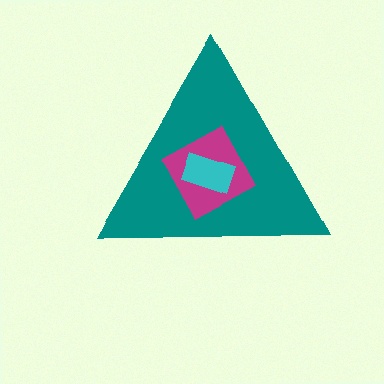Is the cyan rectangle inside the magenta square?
Yes.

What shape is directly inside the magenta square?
The cyan rectangle.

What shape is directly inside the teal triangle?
The magenta square.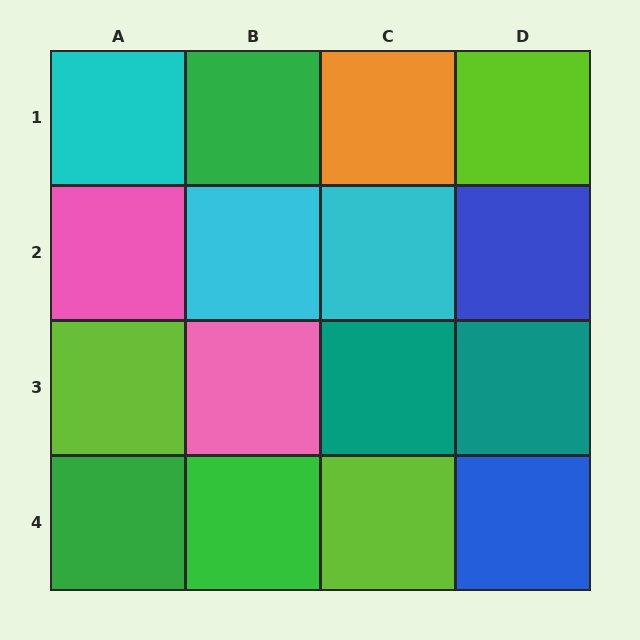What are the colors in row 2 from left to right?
Pink, cyan, cyan, blue.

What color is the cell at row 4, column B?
Green.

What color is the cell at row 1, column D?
Lime.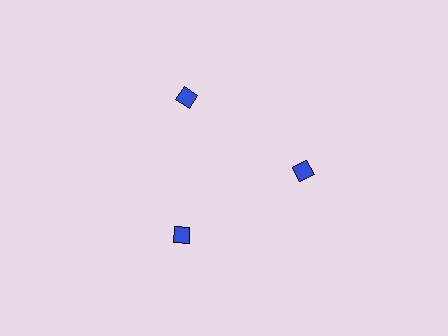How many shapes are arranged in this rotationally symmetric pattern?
There are 3 shapes, arranged in 3 groups of 1.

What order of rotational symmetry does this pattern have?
This pattern has 3-fold rotational symmetry.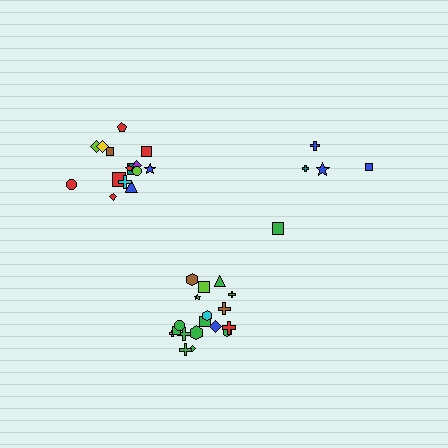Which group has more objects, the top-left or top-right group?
The top-left group.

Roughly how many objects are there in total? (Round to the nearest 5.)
Roughly 40 objects in total.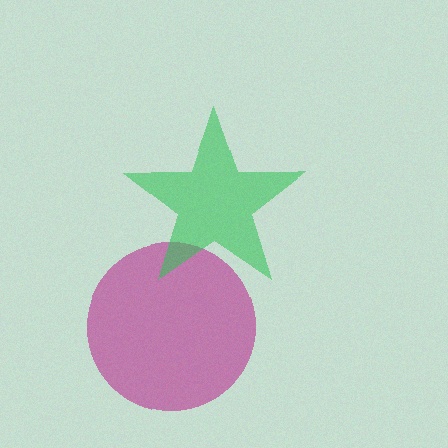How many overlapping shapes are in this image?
There are 2 overlapping shapes in the image.